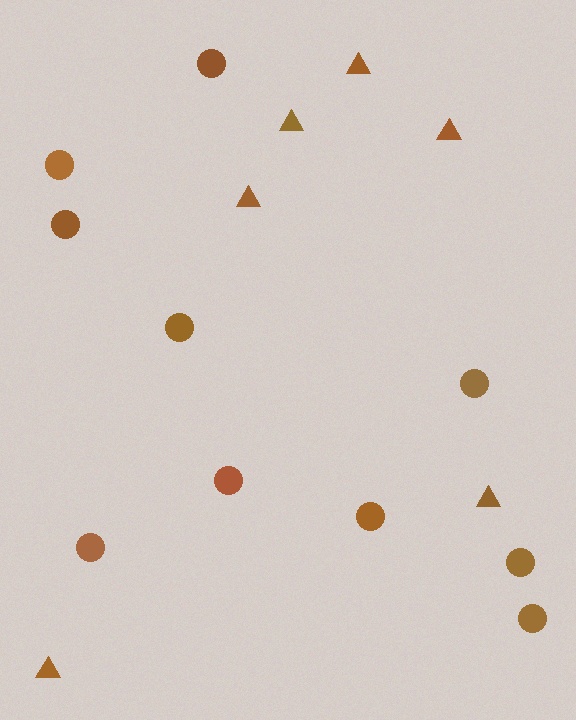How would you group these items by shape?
There are 2 groups: one group of triangles (6) and one group of circles (10).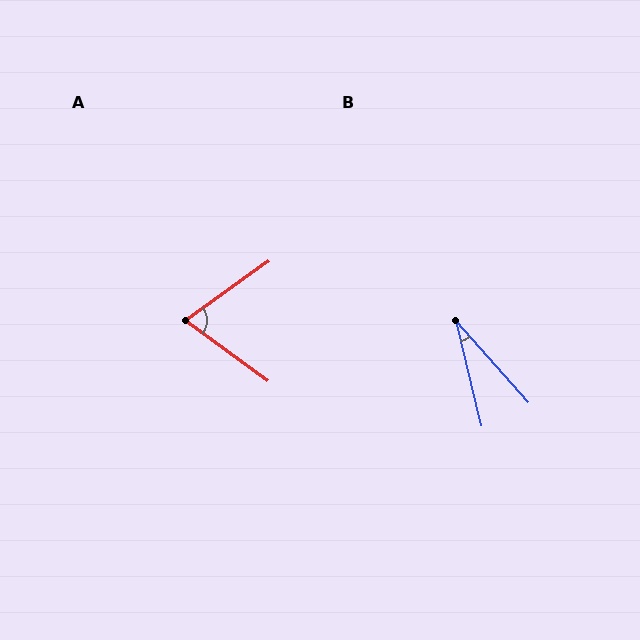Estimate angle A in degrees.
Approximately 72 degrees.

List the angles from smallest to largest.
B (28°), A (72°).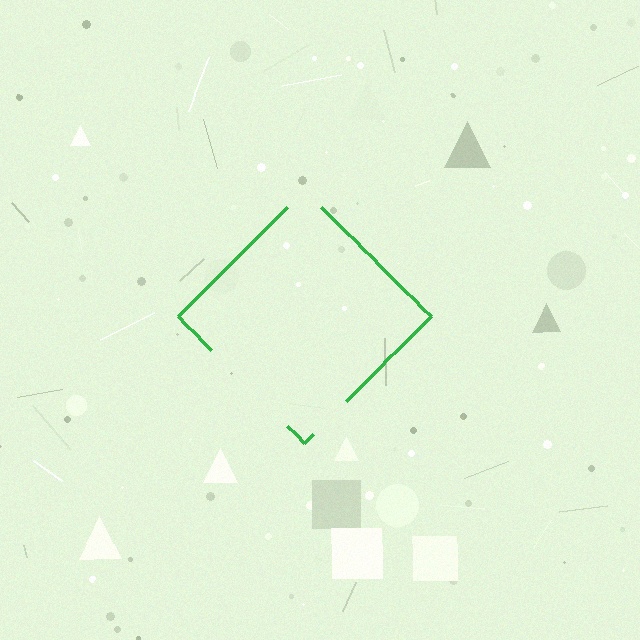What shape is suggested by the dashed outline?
The dashed outline suggests a diamond.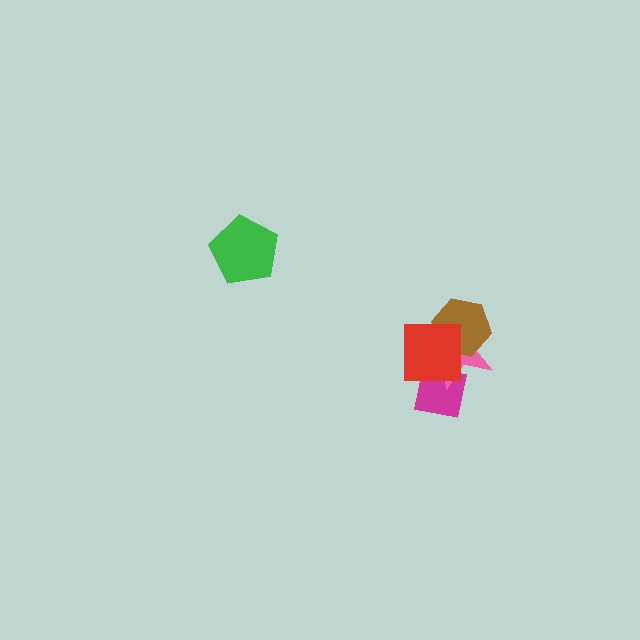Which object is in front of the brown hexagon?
The red square is in front of the brown hexagon.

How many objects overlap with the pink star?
3 objects overlap with the pink star.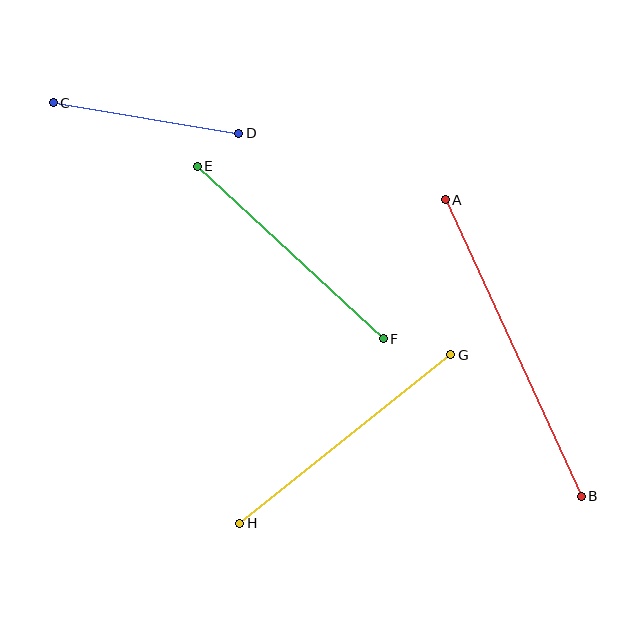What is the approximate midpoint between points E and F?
The midpoint is at approximately (290, 252) pixels.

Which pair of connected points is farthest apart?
Points A and B are farthest apart.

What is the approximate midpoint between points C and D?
The midpoint is at approximately (146, 118) pixels.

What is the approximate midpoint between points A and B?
The midpoint is at approximately (513, 348) pixels.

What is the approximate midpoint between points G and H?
The midpoint is at approximately (345, 439) pixels.